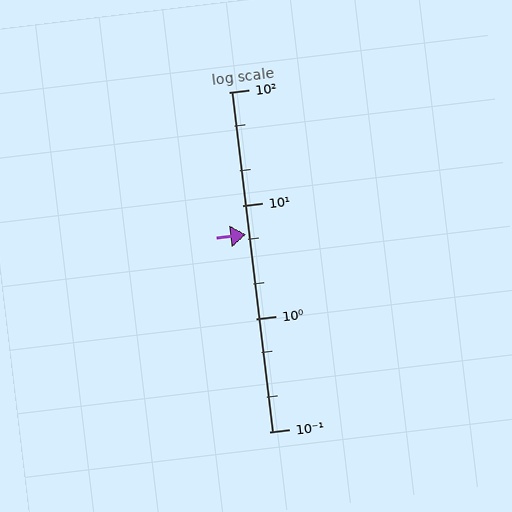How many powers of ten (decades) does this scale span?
The scale spans 3 decades, from 0.1 to 100.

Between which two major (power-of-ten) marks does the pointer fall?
The pointer is between 1 and 10.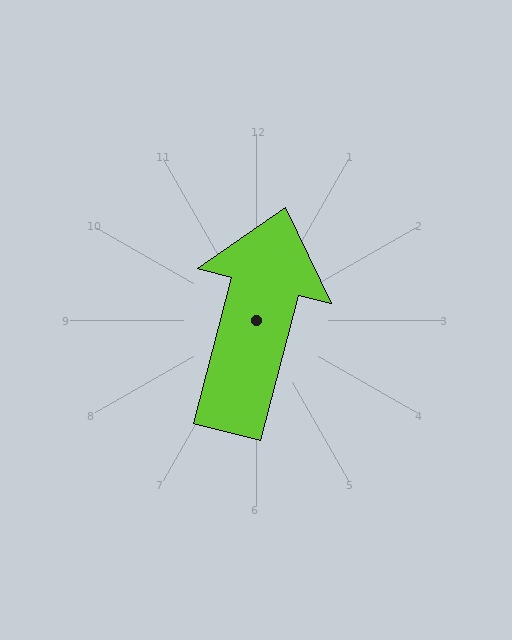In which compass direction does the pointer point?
North.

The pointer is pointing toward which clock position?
Roughly 12 o'clock.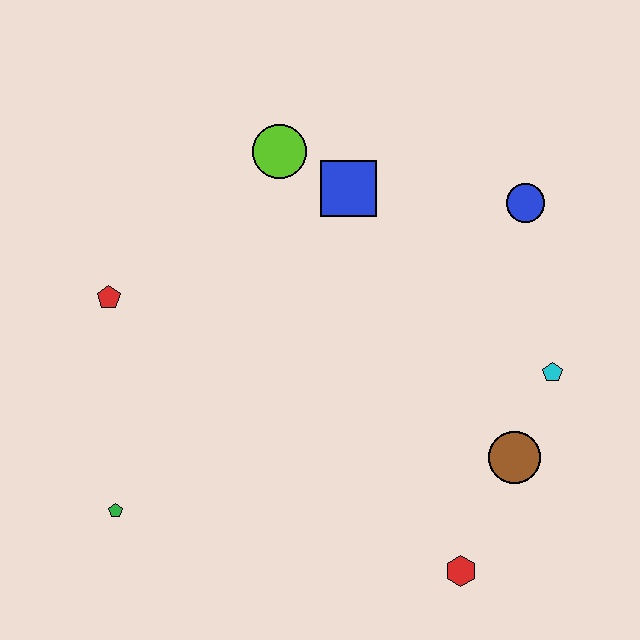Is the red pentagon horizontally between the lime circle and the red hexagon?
No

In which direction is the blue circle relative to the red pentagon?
The blue circle is to the right of the red pentagon.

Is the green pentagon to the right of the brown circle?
No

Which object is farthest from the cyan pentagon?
The green pentagon is farthest from the cyan pentagon.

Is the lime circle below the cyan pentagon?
No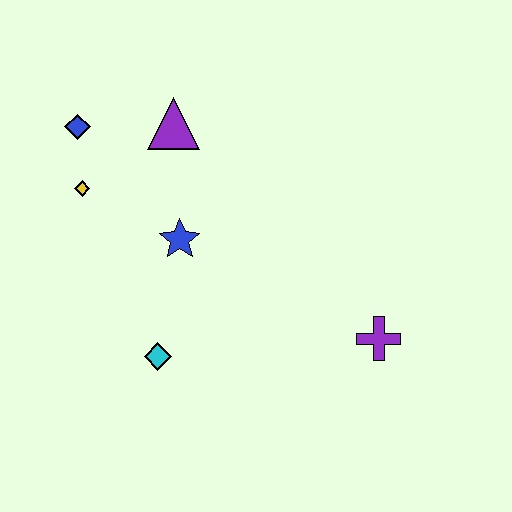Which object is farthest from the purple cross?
The blue diamond is farthest from the purple cross.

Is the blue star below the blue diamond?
Yes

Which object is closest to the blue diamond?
The yellow diamond is closest to the blue diamond.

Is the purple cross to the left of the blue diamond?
No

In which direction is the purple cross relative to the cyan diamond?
The purple cross is to the right of the cyan diamond.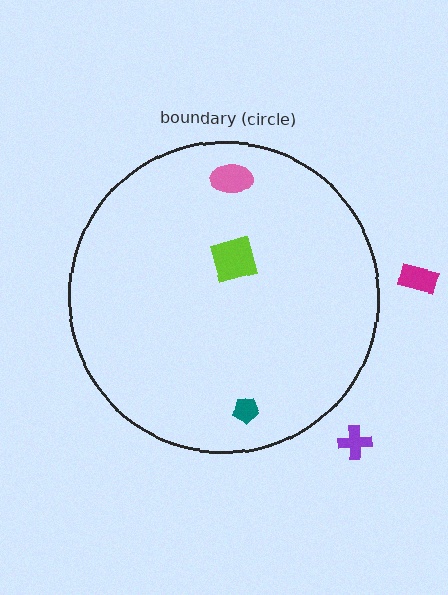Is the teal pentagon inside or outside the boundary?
Inside.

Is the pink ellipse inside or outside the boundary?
Inside.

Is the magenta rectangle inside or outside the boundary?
Outside.